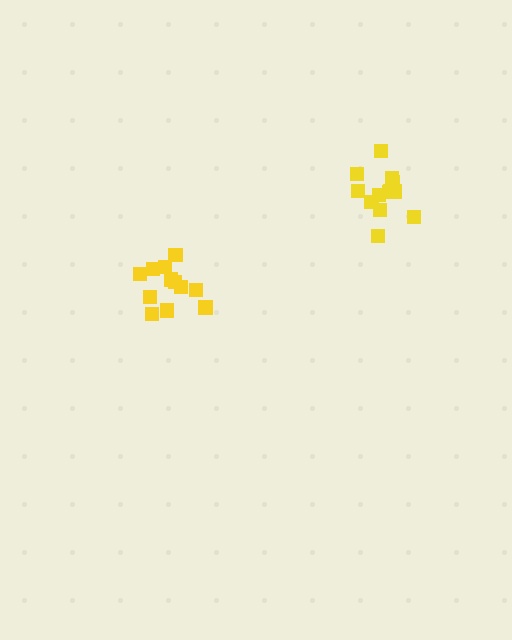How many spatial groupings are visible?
There are 2 spatial groupings.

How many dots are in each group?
Group 1: 12 dots, Group 2: 13 dots (25 total).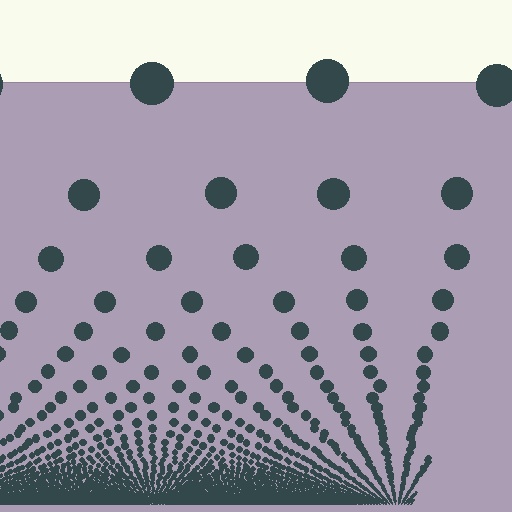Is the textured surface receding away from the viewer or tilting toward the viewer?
The surface appears to tilt toward the viewer. Texture elements get larger and sparser toward the top.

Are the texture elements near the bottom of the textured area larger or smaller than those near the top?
Smaller. The gradient is inverted — elements near the bottom are smaller and denser.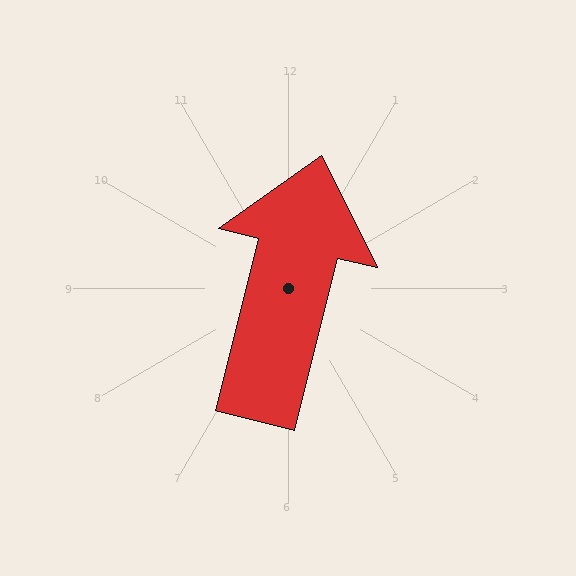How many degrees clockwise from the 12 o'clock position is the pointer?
Approximately 14 degrees.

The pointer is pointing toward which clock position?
Roughly 12 o'clock.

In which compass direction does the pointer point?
North.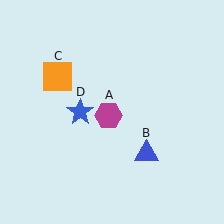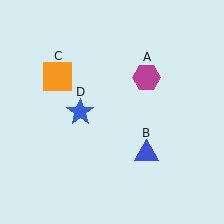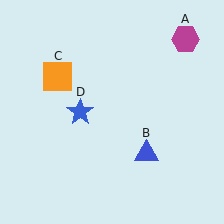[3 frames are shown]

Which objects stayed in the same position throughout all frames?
Blue triangle (object B) and orange square (object C) and blue star (object D) remained stationary.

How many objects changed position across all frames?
1 object changed position: magenta hexagon (object A).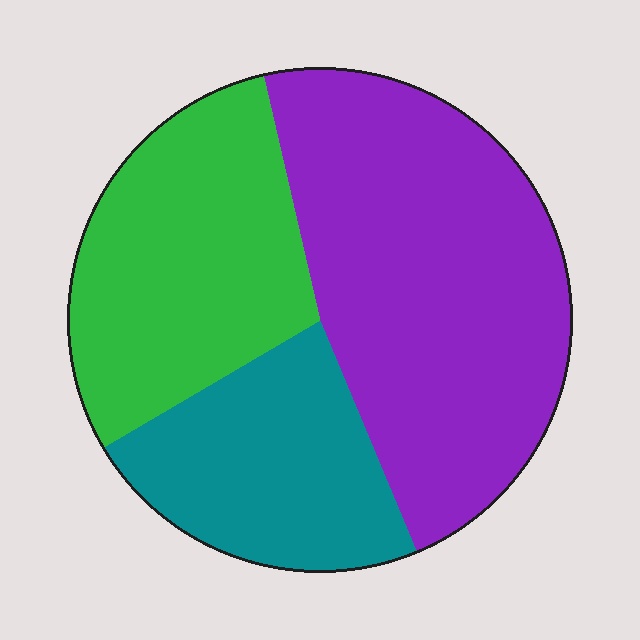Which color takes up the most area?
Purple, at roughly 45%.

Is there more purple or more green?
Purple.